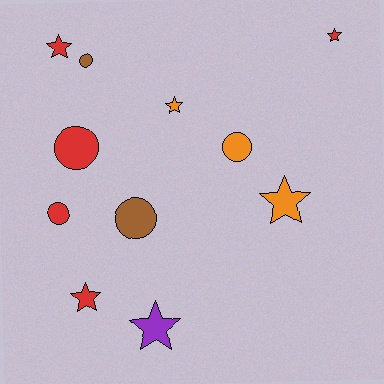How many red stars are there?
There are 3 red stars.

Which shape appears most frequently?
Star, with 6 objects.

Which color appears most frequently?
Red, with 5 objects.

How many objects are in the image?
There are 11 objects.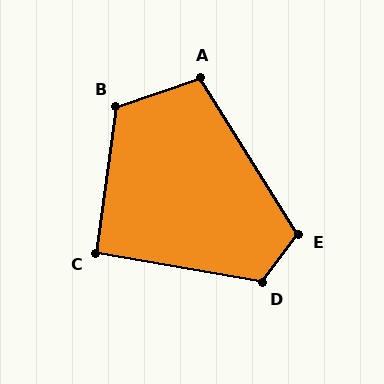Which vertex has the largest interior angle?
D, at approximately 117 degrees.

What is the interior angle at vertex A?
Approximately 103 degrees (obtuse).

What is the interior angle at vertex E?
Approximately 111 degrees (obtuse).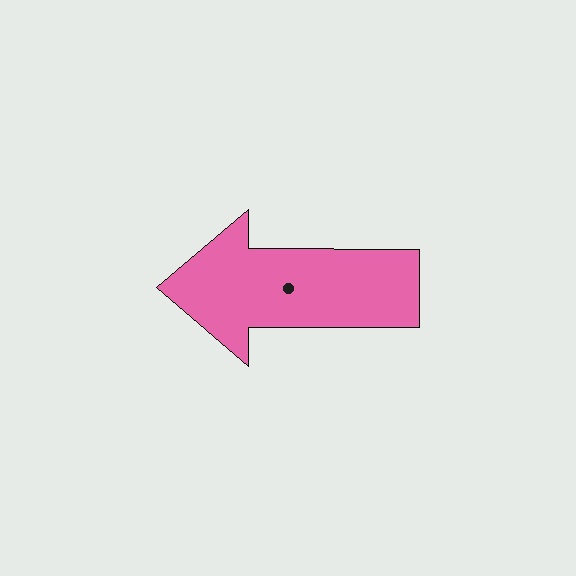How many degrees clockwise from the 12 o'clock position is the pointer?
Approximately 270 degrees.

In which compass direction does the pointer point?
West.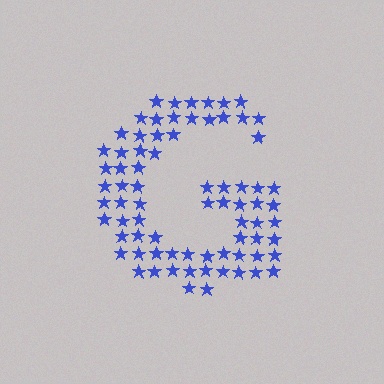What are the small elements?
The small elements are stars.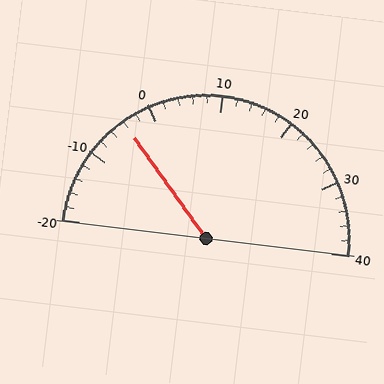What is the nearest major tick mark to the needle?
The nearest major tick mark is 0.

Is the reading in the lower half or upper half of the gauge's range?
The reading is in the lower half of the range (-20 to 40).